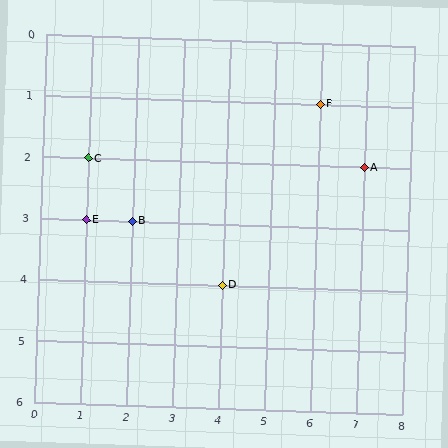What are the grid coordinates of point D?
Point D is at grid coordinates (4, 4).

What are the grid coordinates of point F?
Point F is at grid coordinates (6, 1).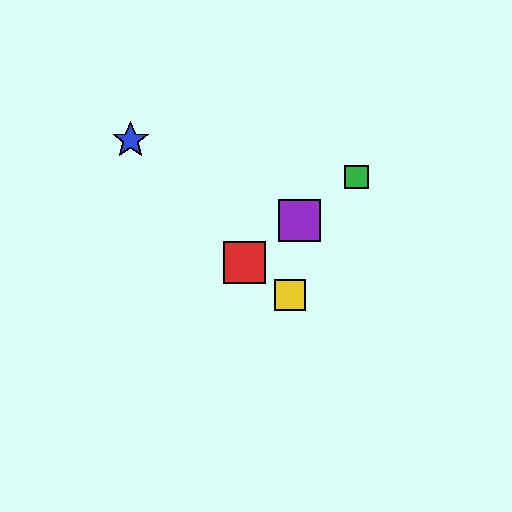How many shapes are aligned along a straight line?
3 shapes (the red square, the green square, the purple square) are aligned along a straight line.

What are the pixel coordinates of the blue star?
The blue star is at (131, 140).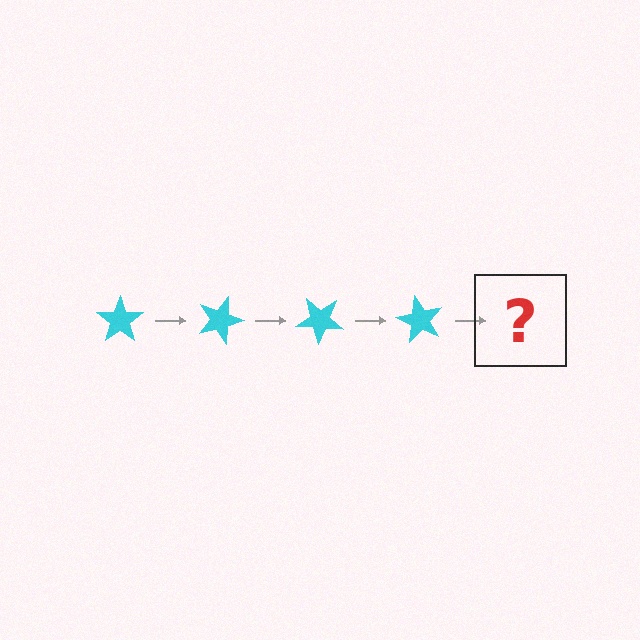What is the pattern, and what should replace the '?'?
The pattern is that the star rotates 20 degrees each step. The '?' should be a cyan star rotated 80 degrees.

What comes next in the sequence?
The next element should be a cyan star rotated 80 degrees.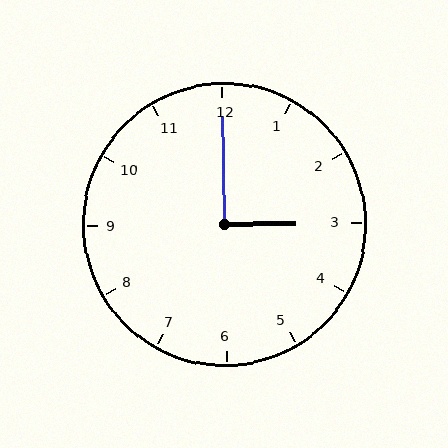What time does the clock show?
3:00.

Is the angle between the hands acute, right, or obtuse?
It is right.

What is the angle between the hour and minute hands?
Approximately 90 degrees.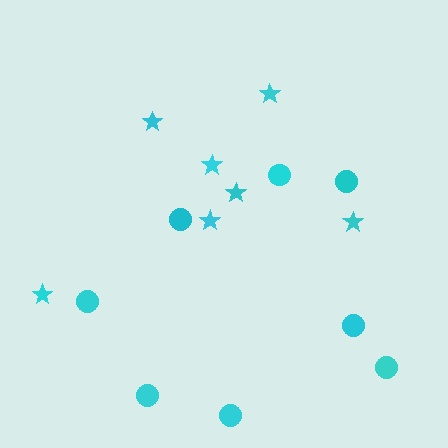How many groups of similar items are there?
There are 2 groups: one group of stars (7) and one group of circles (8).